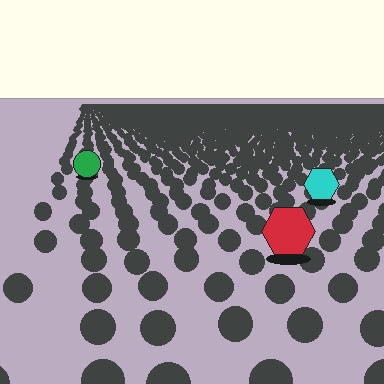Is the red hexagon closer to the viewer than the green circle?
Yes. The red hexagon is closer — you can tell from the texture gradient: the ground texture is coarser near it.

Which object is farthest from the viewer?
The green circle is farthest from the viewer. It appears smaller and the ground texture around it is denser.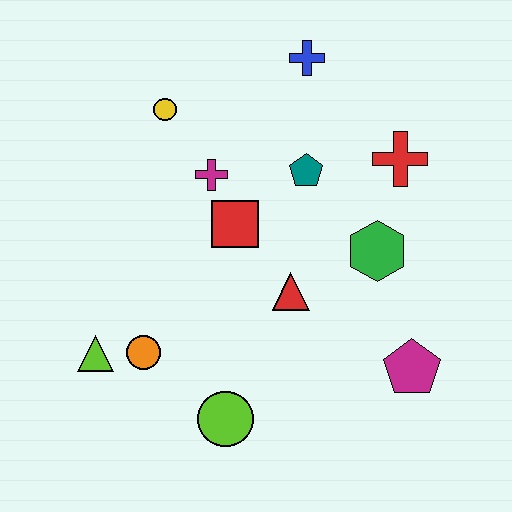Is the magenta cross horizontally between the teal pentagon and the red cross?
No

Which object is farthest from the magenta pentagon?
The yellow circle is farthest from the magenta pentagon.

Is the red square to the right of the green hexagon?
No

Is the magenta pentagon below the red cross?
Yes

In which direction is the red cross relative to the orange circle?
The red cross is to the right of the orange circle.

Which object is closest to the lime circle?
The orange circle is closest to the lime circle.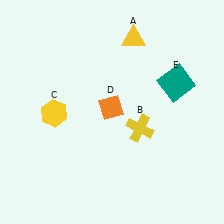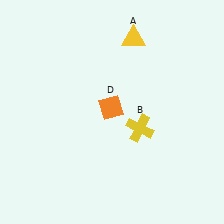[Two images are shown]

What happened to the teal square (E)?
The teal square (E) was removed in Image 2. It was in the top-right area of Image 1.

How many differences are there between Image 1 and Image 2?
There are 2 differences between the two images.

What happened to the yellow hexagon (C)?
The yellow hexagon (C) was removed in Image 2. It was in the bottom-left area of Image 1.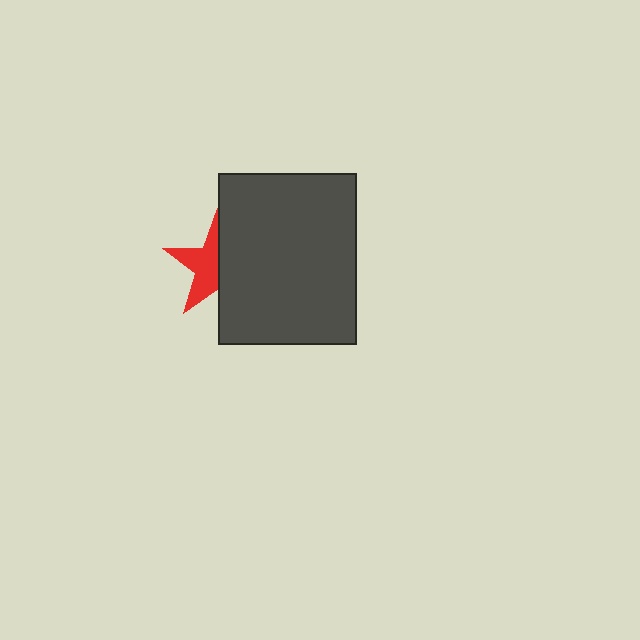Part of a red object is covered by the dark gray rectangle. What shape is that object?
It is a star.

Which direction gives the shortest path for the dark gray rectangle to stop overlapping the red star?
Moving right gives the shortest separation.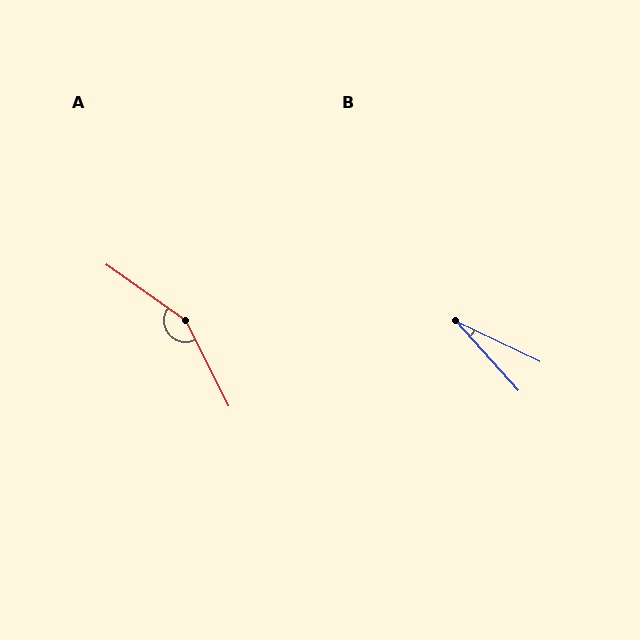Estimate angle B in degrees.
Approximately 22 degrees.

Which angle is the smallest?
B, at approximately 22 degrees.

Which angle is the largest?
A, at approximately 152 degrees.